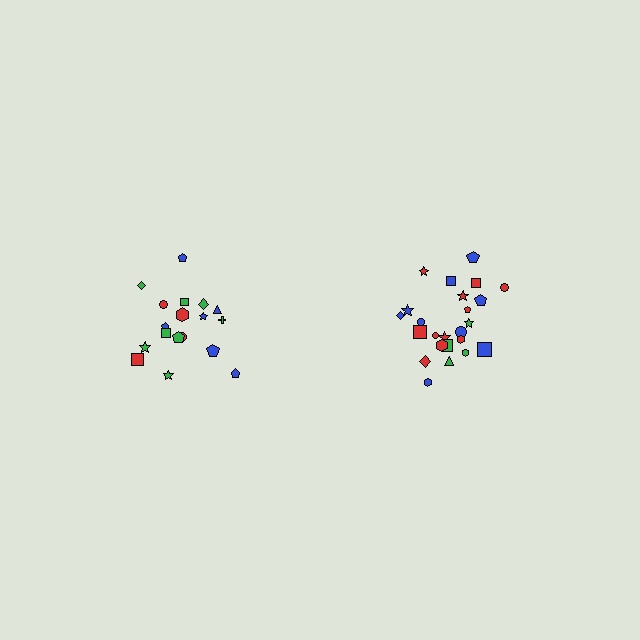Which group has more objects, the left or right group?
The right group.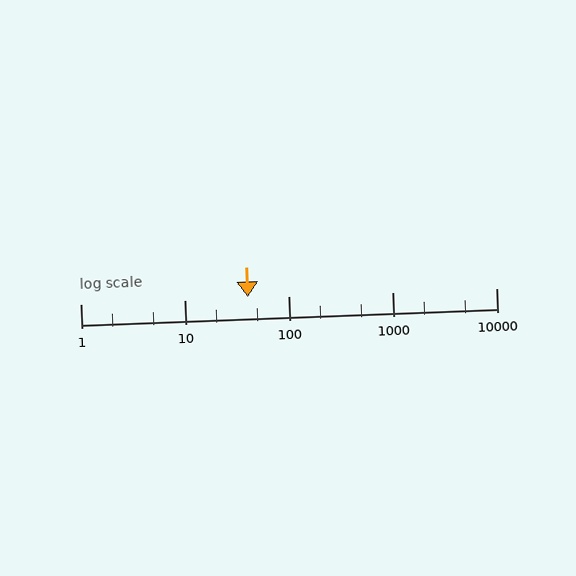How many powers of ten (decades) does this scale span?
The scale spans 4 decades, from 1 to 10000.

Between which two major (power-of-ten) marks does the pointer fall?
The pointer is between 10 and 100.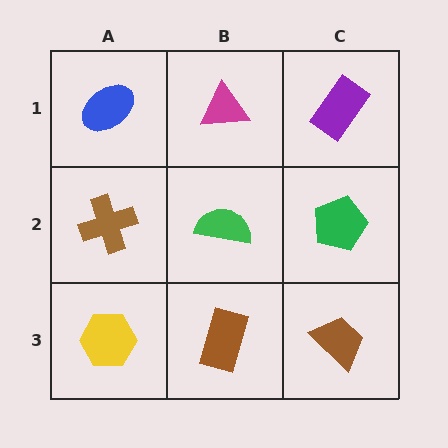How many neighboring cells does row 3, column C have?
2.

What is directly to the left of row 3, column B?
A yellow hexagon.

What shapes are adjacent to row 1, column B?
A green semicircle (row 2, column B), a blue ellipse (row 1, column A), a purple rectangle (row 1, column C).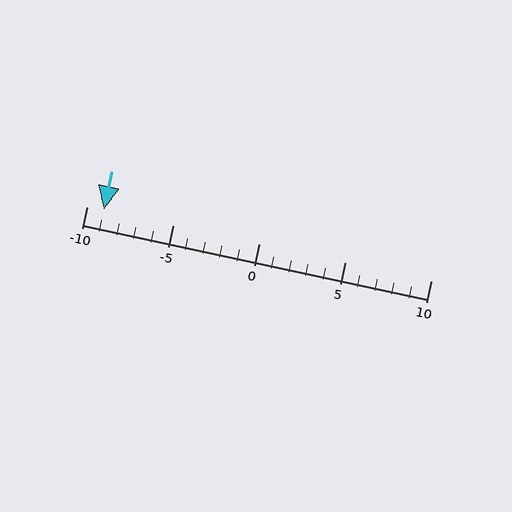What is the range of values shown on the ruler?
The ruler shows values from -10 to 10.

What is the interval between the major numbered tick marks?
The major tick marks are spaced 5 units apart.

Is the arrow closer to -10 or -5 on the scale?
The arrow is closer to -10.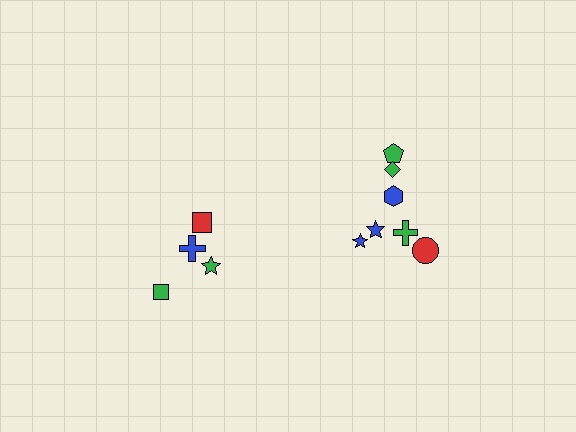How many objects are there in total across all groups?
There are 11 objects.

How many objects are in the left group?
There are 4 objects.